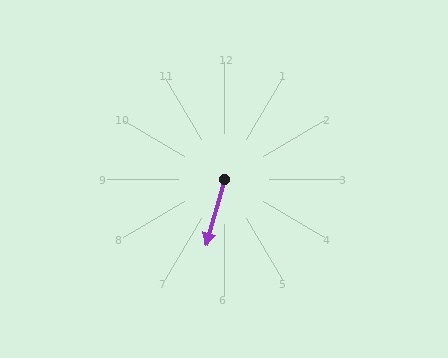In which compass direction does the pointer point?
South.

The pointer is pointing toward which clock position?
Roughly 7 o'clock.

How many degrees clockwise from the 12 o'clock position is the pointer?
Approximately 196 degrees.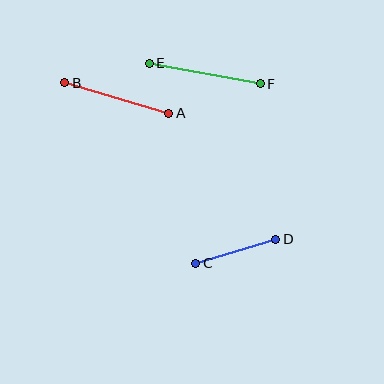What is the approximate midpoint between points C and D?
The midpoint is at approximately (236, 251) pixels.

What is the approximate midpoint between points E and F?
The midpoint is at approximately (205, 73) pixels.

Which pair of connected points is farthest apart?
Points E and F are farthest apart.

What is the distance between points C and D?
The distance is approximately 84 pixels.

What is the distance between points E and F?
The distance is approximately 113 pixels.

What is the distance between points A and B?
The distance is approximately 109 pixels.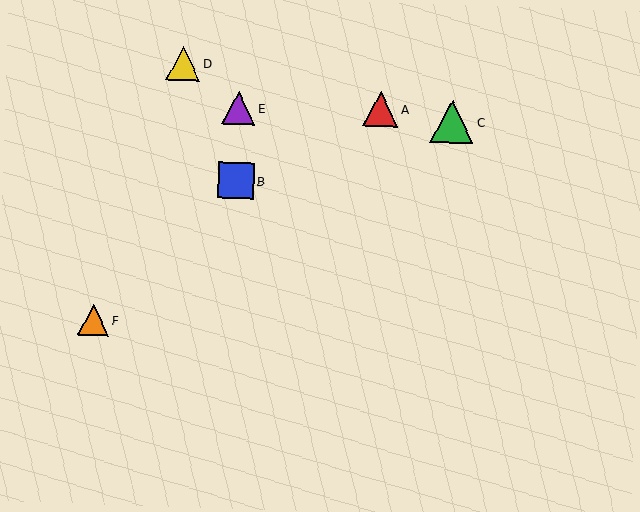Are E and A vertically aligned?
No, E is at x≈238 and A is at x≈381.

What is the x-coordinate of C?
Object C is at x≈452.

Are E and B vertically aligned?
Yes, both are at x≈238.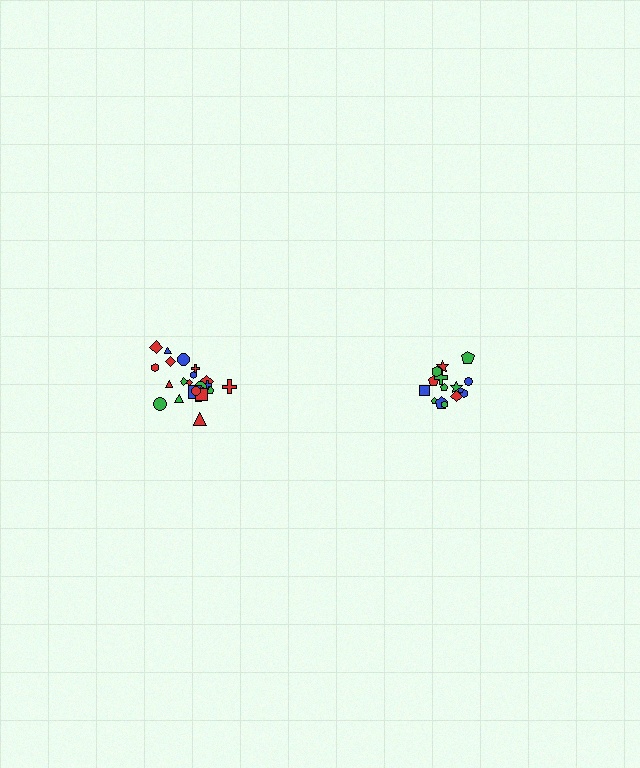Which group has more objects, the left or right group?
The left group.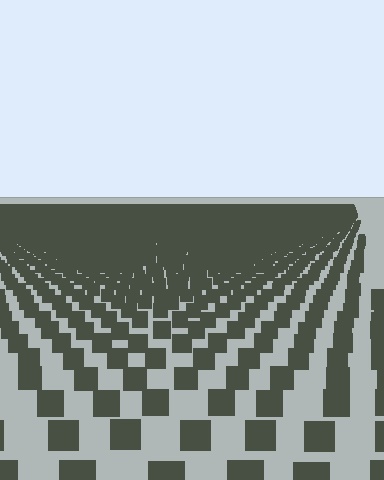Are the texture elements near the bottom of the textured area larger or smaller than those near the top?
Larger. Near the bottom, elements are closer to the viewer and appear at a bigger on-screen size.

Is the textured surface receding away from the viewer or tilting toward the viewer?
The surface is receding away from the viewer. Texture elements get smaller and denser toward the top.